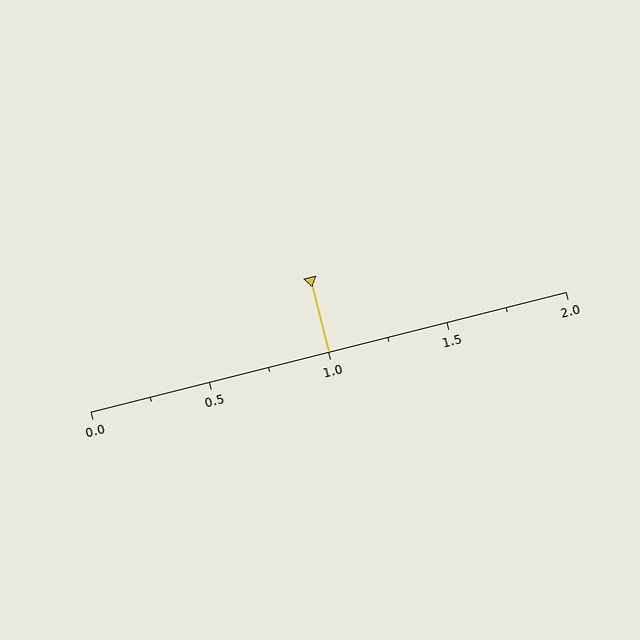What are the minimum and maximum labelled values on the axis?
The axis runs from 0.0 to 2.0.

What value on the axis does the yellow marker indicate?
The marker indicates approximately 1.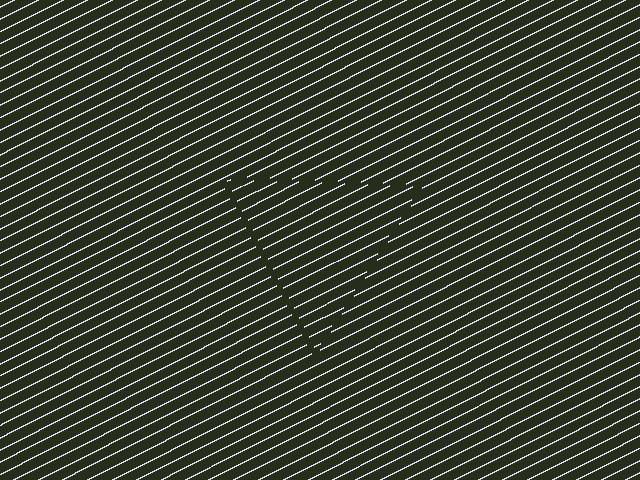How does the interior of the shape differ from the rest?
The interior of the shape contains the same grating, shifted by half a period — the contour is defined by the phase discontinuity where line-ends from the inner and outer gratings abut.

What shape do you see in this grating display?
An illusory triangle. The interior of the shape contains the same grating, shifted by half a period — the contour is defined by the phase discontinuity where line-ends from the inner and outer gratings abut.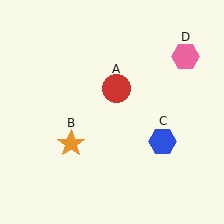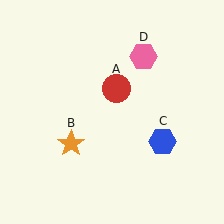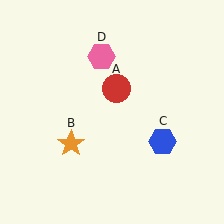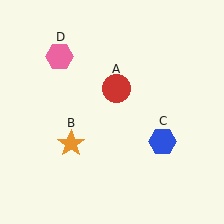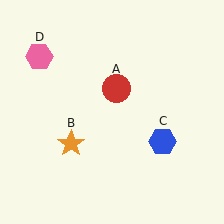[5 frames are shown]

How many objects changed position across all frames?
1 object changed position: pink hexagon (object D).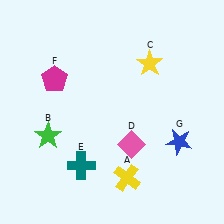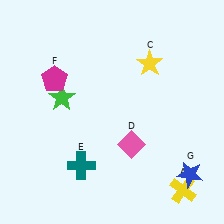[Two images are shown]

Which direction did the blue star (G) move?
The blue star (G) moved down.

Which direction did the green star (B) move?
The green star (B) moved up.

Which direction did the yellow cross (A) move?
The yellow cross (A) moved right.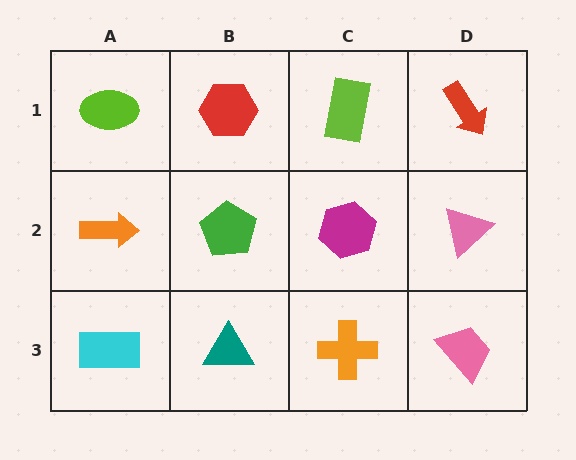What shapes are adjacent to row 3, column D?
A pink triangle (row 2, column D), an orange cross (row 3, column C).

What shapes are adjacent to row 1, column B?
A green pentagon (row 2, column B), a lime ellipse (row 1, column A), a lime rectangle (row 1, column C).